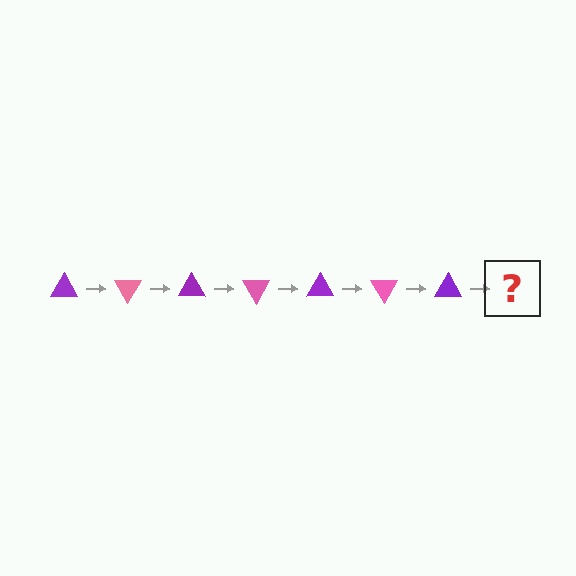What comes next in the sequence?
The next element should be a pink triangle, rotated 420 degrees from the start.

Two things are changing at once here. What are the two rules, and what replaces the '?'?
The two rules are that it rotates 60 degrees each step and the color cycles through purple and pink. The '?' should be a pink triangle, rotated 420 degrees from the start.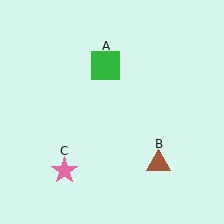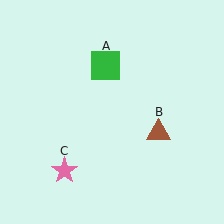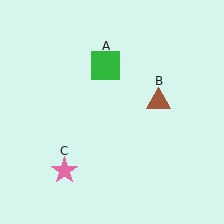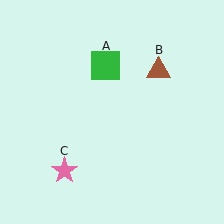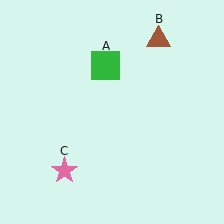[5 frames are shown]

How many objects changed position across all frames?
1 object changed position: brown triangle (object B).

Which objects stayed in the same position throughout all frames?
Green square (object A) and pink star (object C) remained stationary.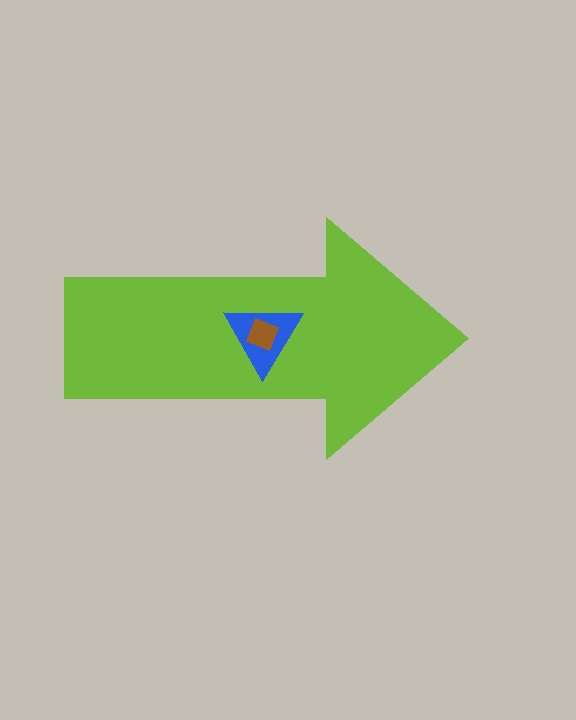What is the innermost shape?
The brown diamond.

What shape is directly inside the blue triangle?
The brown diamond.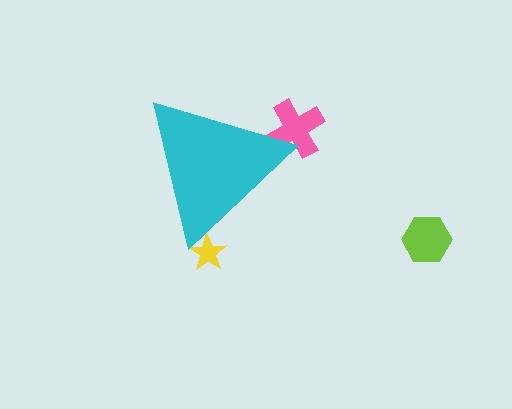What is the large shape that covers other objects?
A cyan triangle.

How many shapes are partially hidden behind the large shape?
2 shapes are partially hidden.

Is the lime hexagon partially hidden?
No, the lime hexagon is fully visible.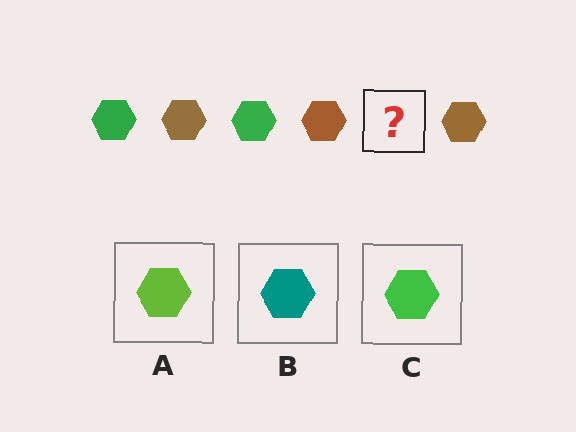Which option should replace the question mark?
Option C.